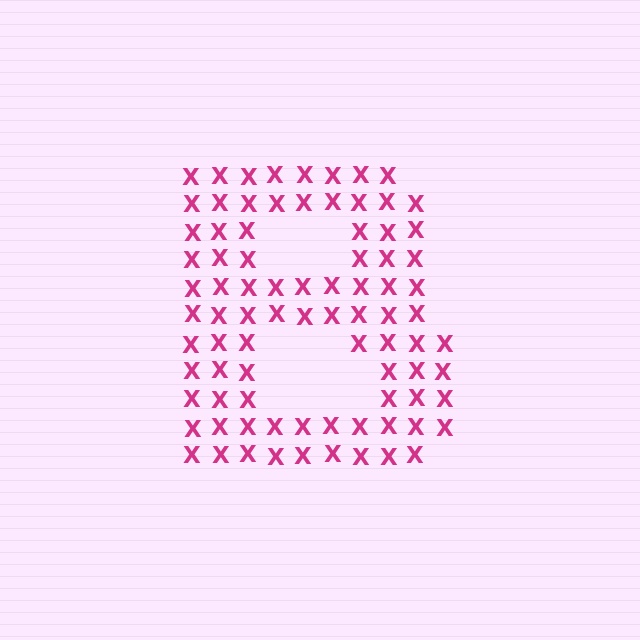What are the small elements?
The small elements are letter X's.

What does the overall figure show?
The overall figure shows the letter B.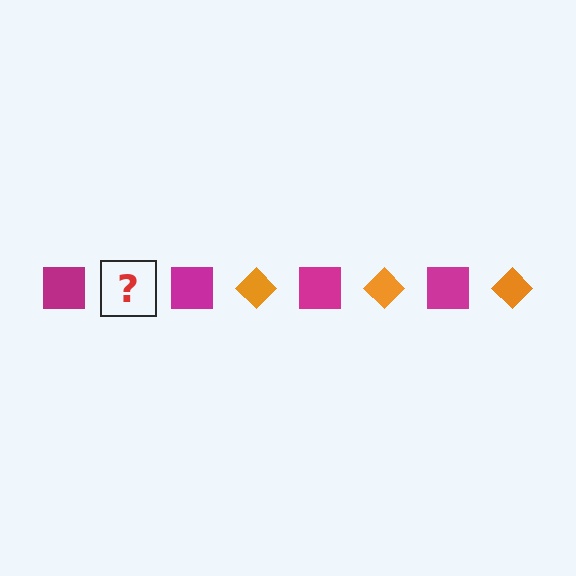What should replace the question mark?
The question mark should be replaced with an orange diamond.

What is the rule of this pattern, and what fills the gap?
The rule is that the pattern alternates between magenta square and orange diamond. The gap should be filled with an orange diamond.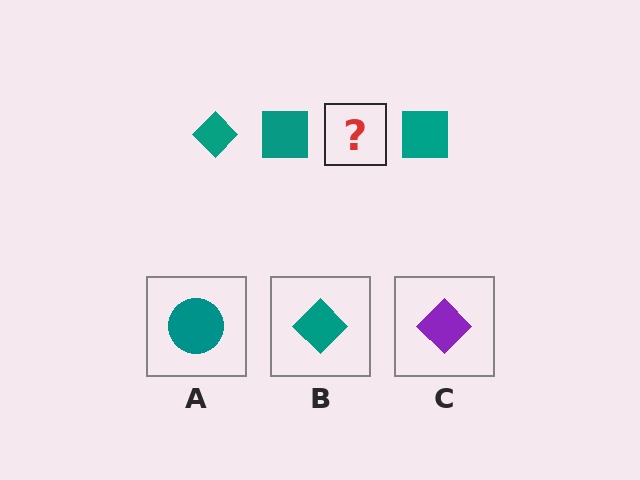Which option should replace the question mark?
Option B.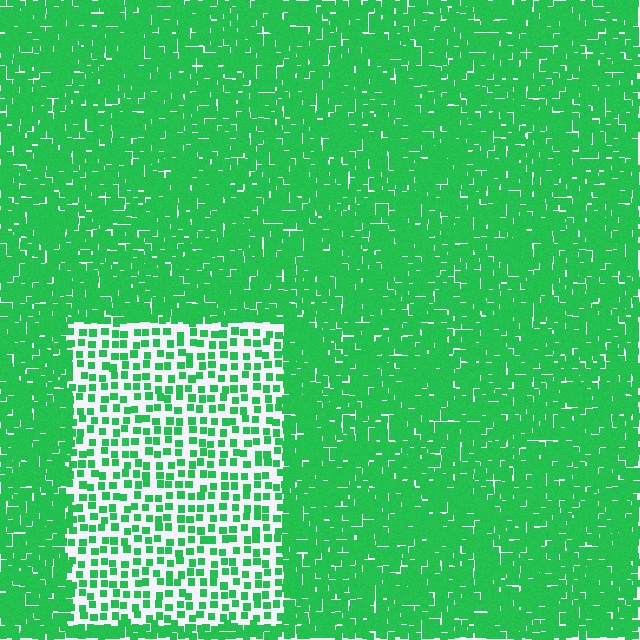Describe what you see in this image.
The image contains small green elements arranged at two different densities. A rectangle-shaped region is visible where the elements are less densely packed than the surrounding area.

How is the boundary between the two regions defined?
The boundary is defined by a change in element density (approximately 2.8x ratio). All elements are the same color, size, and shape.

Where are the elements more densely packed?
The elements are more densely packed outside the rectangle boundary.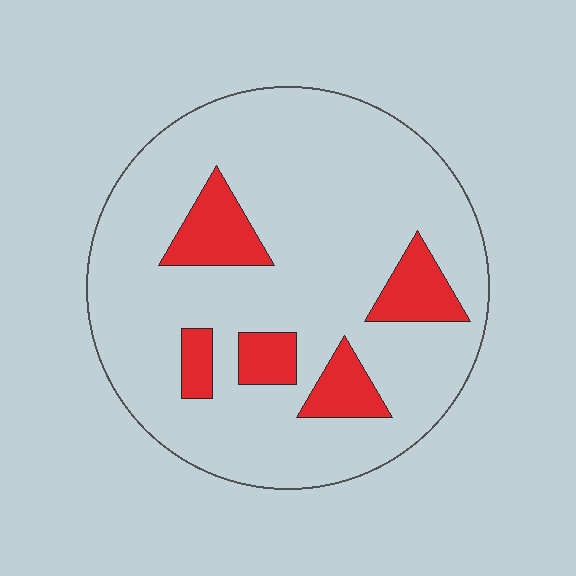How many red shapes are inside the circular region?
5.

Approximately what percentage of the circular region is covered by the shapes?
Approximately 15%.